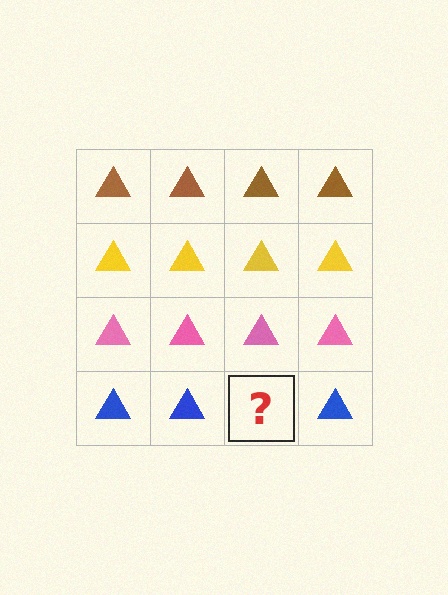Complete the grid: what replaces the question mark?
The question mark should be replaced with a blue triangle.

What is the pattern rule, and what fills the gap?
The rule is that each row has a consistent color. The gap should be filled with a blue triangle.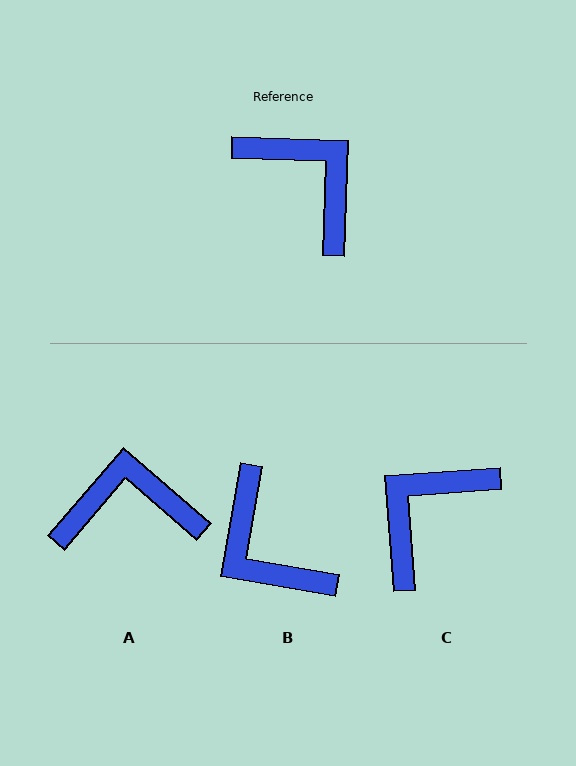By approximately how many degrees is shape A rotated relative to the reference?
Approximately 51 degrees counter-clockwise.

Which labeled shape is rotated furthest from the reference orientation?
B, about 172 degrees away.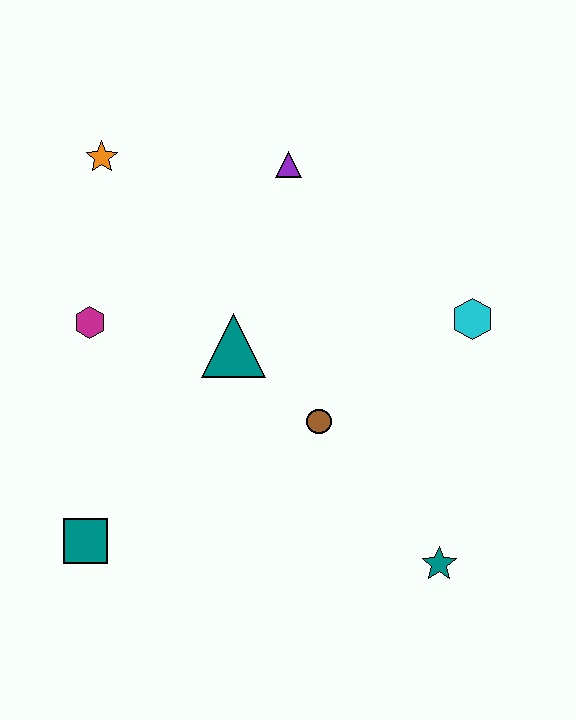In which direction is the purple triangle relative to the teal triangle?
The purple triangle is above the teal triangle.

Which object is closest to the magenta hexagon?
The teal triangle is closest to the magenta hexagon.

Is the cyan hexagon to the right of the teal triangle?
Yes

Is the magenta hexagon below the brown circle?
No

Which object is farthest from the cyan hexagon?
The teal square is farthest from the cyan hexagon.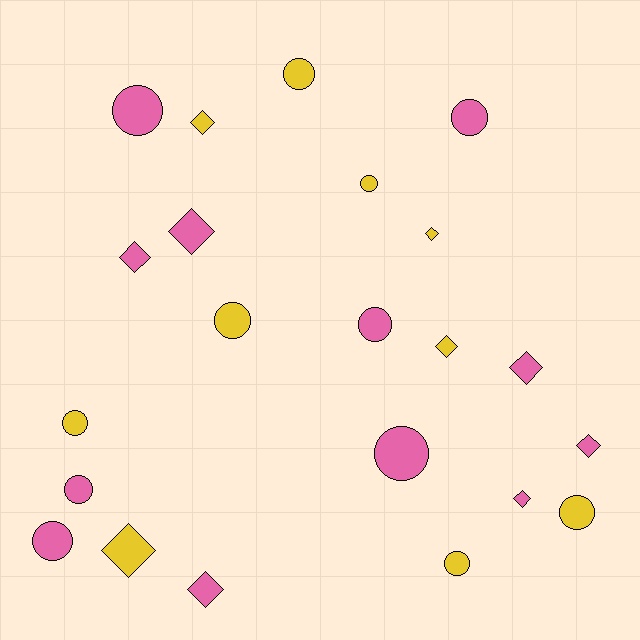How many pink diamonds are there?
There are 6 pink diamonds.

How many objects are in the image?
There are 22 objects.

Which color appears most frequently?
Pink, with 12 objects.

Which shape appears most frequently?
Circle, with 12 objects.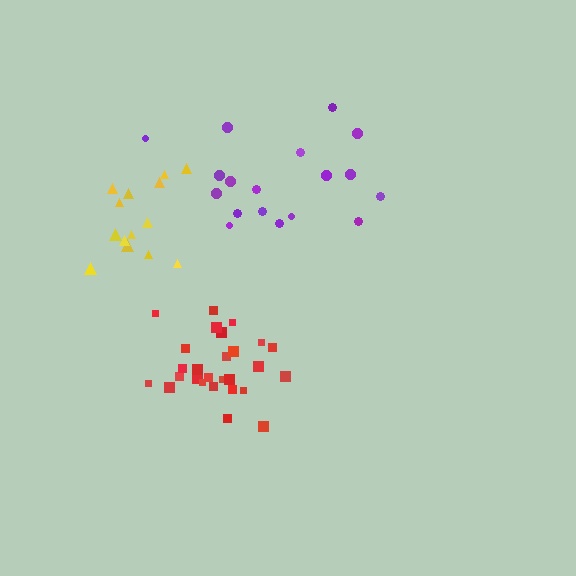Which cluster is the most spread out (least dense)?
Purple.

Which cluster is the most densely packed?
Red.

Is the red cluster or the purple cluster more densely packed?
Red.